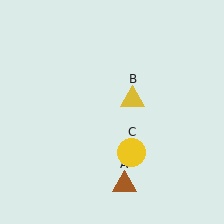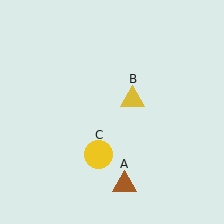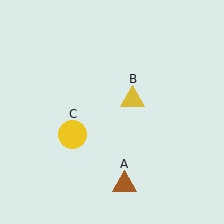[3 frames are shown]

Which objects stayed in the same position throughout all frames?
Brown triangle (object A) and yellow triangle (object B) remained stationary.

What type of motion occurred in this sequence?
The yellow circle (object C) rotated clockwise around the center of the scene.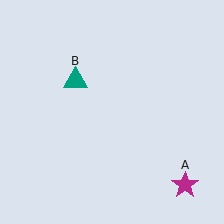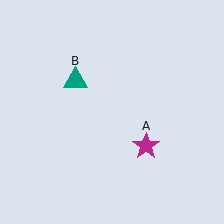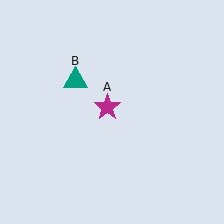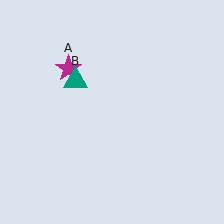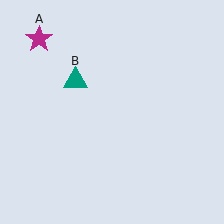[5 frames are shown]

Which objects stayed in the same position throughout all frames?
Teal triangle (object B) remained stationary.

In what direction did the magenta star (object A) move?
The magenta star (object A) moved up and to the left.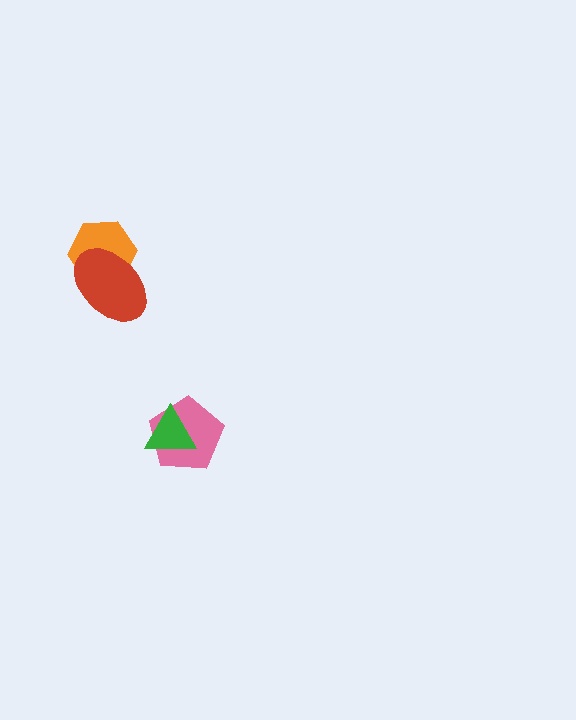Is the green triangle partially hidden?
No, no other shape covers it.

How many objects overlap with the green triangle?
1 object overlaps with the green triangle.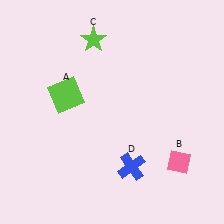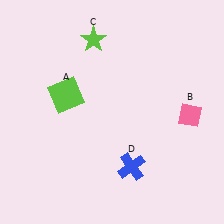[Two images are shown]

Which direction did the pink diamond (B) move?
The pink diamond (B) moved up.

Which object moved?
The pink diamond (B) moved up.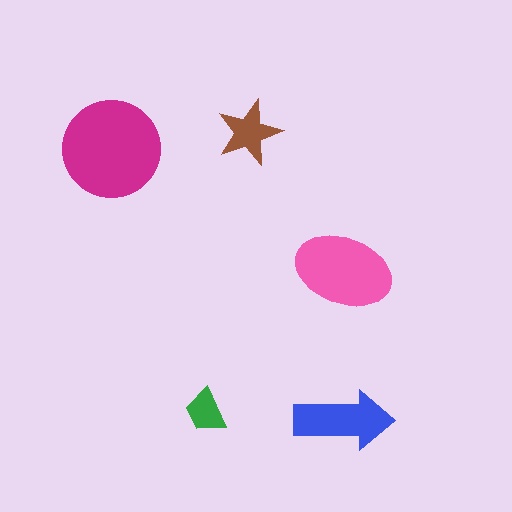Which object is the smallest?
The green trapezoid.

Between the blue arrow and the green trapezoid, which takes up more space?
The blue arrow.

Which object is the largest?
The magenta circle.